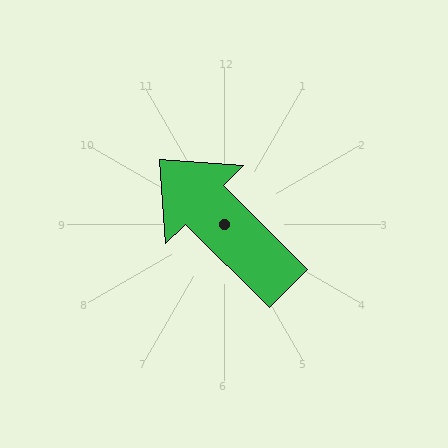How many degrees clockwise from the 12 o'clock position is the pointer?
Approximately 315 degrees.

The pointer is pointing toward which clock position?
Roughly 10 o'clock.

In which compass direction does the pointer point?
Northwest.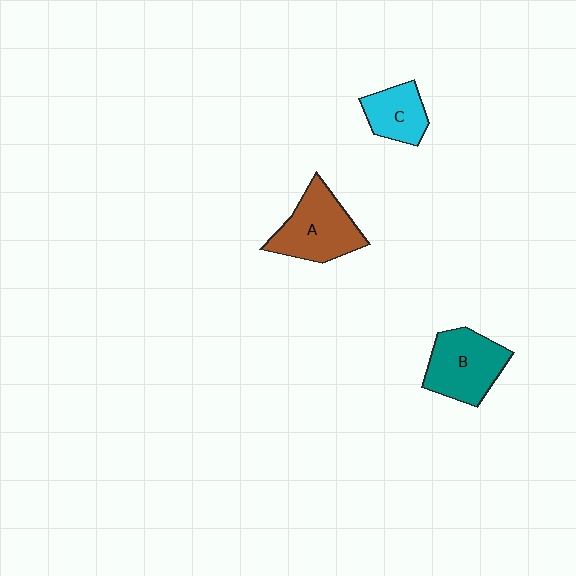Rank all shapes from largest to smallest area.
From largest to smallest: A (brown), B (teal), C (cyan).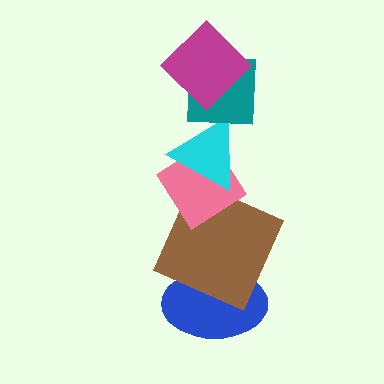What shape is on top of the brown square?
The pink diamond is on top of the brown square.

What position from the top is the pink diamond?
The pink diamond is 4th from the top.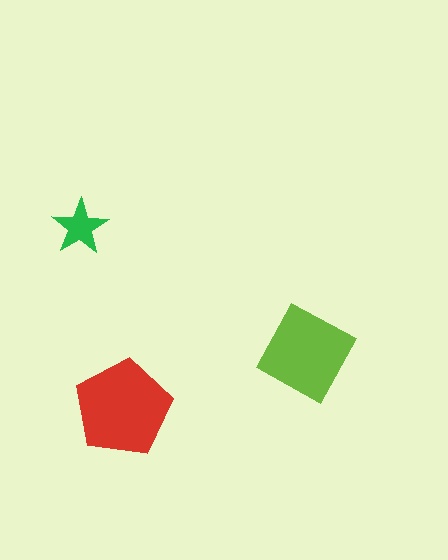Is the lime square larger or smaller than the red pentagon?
Smaller.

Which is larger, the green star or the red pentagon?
The red pentagon.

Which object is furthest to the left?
The green star is leftmost.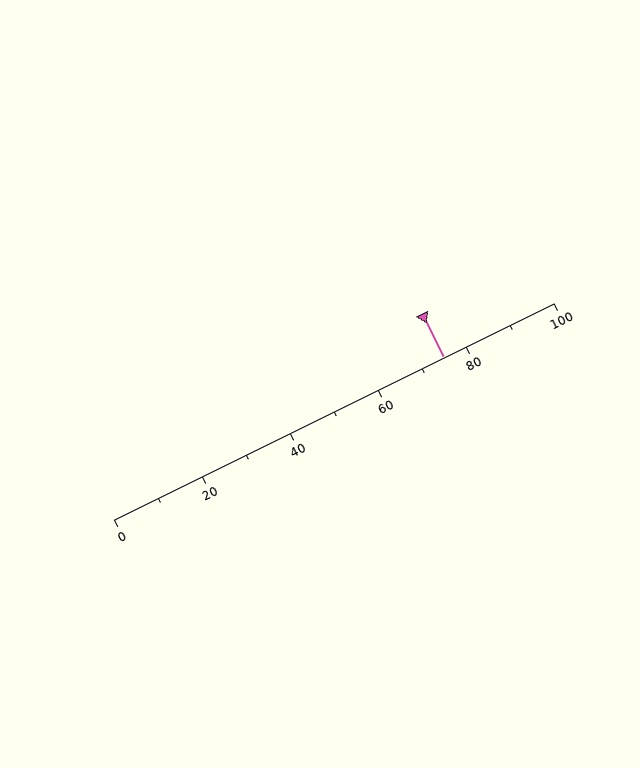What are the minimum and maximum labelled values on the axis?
The axis runs from 0 to 100.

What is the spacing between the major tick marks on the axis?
The major ticks are spaced 20 apart.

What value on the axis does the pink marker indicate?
The marker indicates approximately 75.